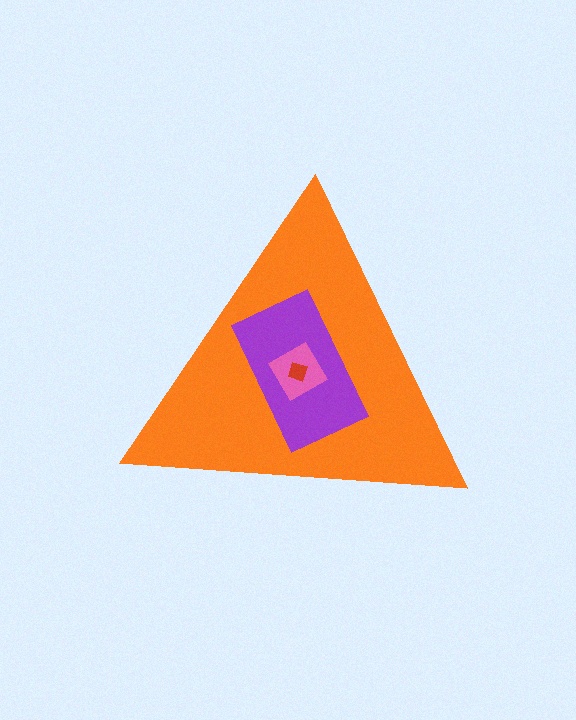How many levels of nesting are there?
4.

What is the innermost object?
The red square.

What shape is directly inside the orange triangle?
The purple rectangle.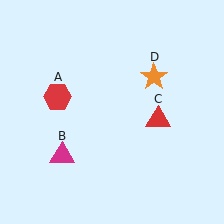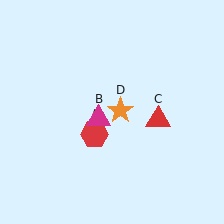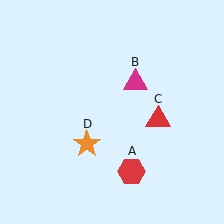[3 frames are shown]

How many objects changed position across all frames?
3 objects changed position: red hexagon (object A), magenta triangle (object B), orange star (object D).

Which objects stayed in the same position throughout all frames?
Red triangle (object C) remained stationary.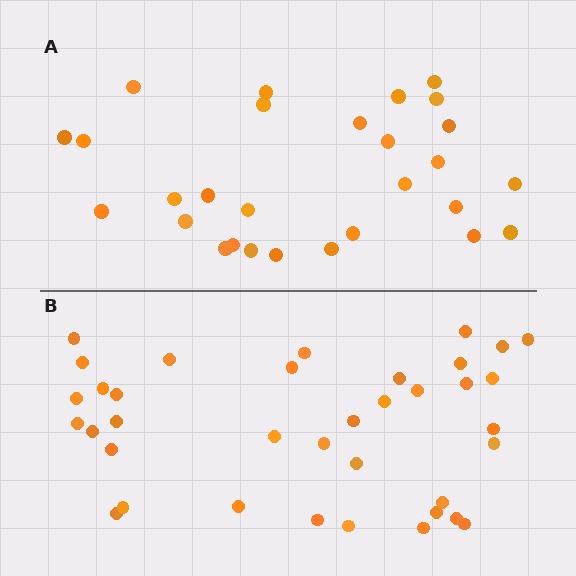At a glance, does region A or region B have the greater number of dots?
Region B (the bottom region) has more dots.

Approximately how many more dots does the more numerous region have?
Region B has roughly 8 or so more dots than region A.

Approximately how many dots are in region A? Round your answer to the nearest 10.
About 30 dots. (The exact count is 28, which rounds to 30.)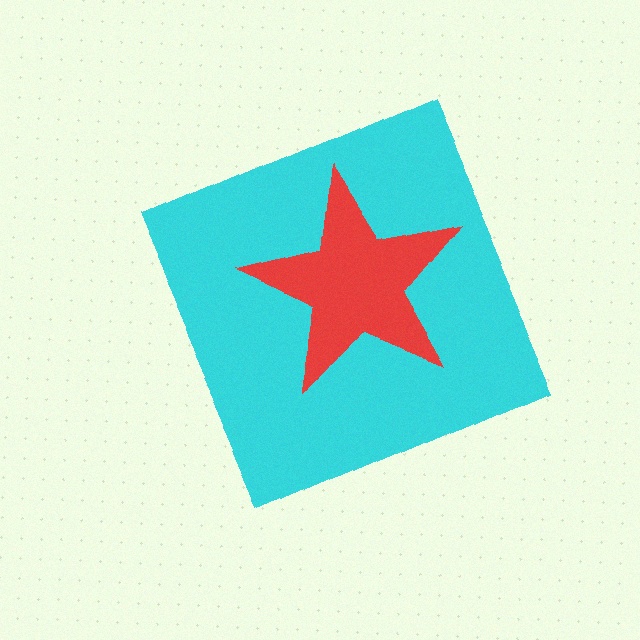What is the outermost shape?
The cyan diamond.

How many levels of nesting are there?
2.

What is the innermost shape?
The red star.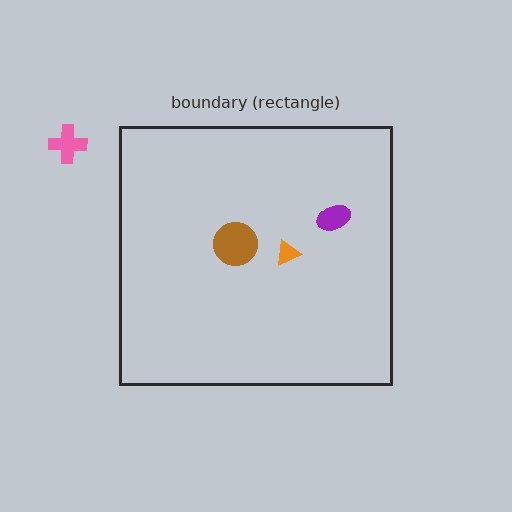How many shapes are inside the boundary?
3 inside, 1 outside.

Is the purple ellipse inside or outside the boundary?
Inside.